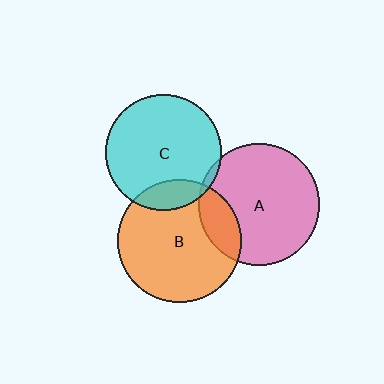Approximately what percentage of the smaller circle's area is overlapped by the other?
Approximately 15%.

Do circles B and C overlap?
Yes.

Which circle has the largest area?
Circle B (orange).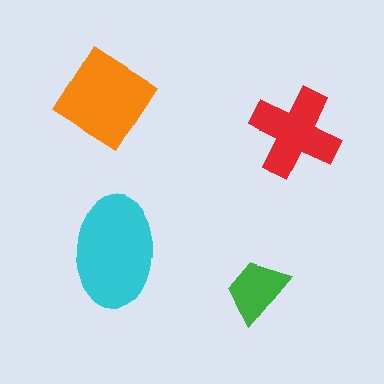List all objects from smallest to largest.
The green trapezoid, the red cross, the orange diamond, the cyan ellipse.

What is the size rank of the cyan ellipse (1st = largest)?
1st.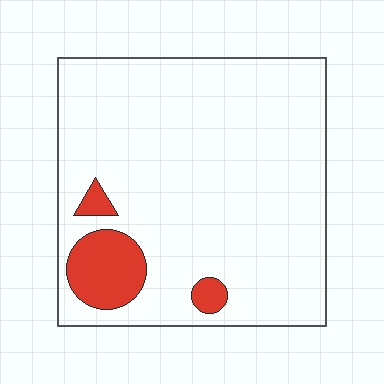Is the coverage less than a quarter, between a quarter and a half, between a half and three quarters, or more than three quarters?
Less than a quarter.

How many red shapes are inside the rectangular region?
3.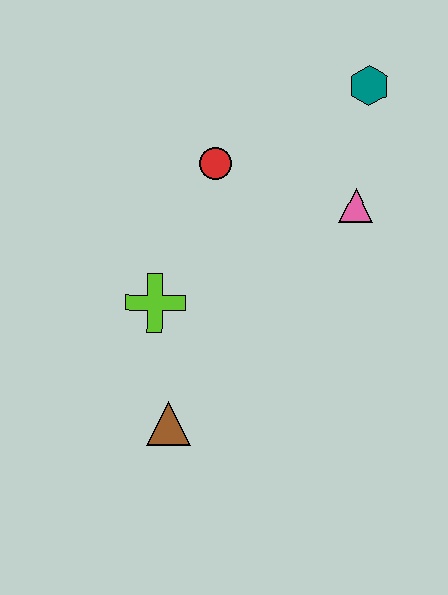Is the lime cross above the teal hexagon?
No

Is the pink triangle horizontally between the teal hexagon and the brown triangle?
Yes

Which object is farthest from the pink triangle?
The brown triangle is farthest from the pink triangle.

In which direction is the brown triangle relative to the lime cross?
The brown triangle is below the lime cross.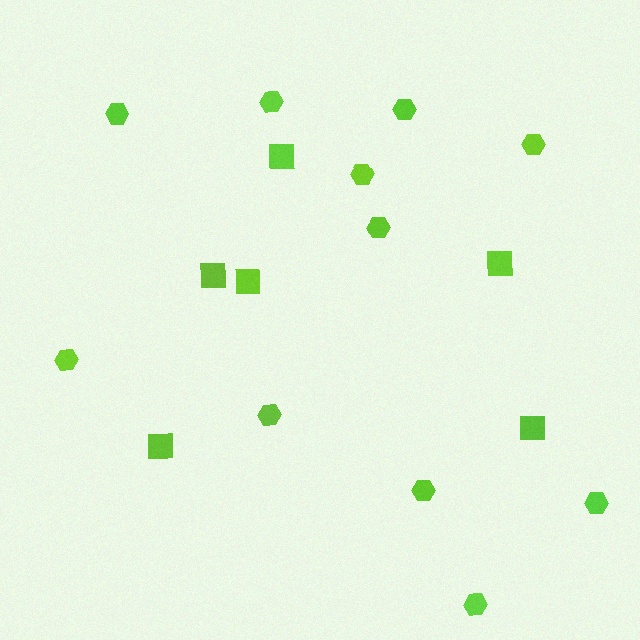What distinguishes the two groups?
There are 2 groups: one group of squares (6) and one group of hexagons (11).